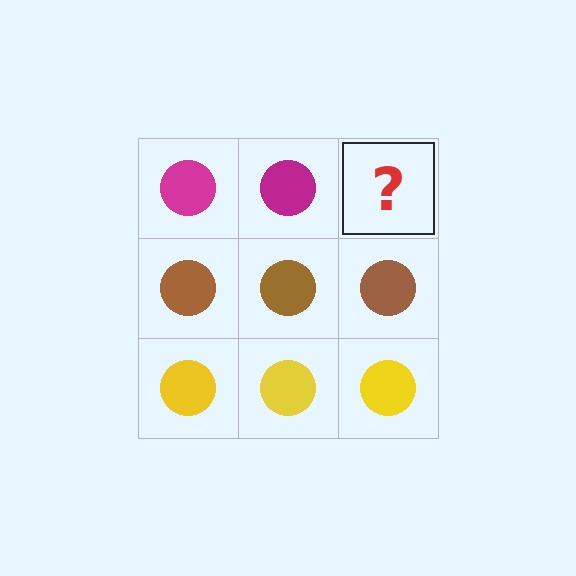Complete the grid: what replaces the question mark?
The question mark should be replaced with a magenta circle.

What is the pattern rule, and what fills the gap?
The rule is that each row has a consistent color. The gap should be filled with a magenta circle.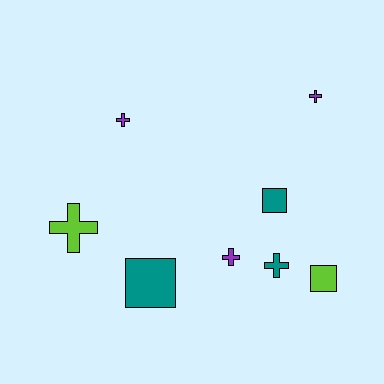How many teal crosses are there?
There is 1 teal cross.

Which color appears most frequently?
Purple, with 3 objects.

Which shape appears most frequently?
Cross, with 5 objects.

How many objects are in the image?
There are 8 objects.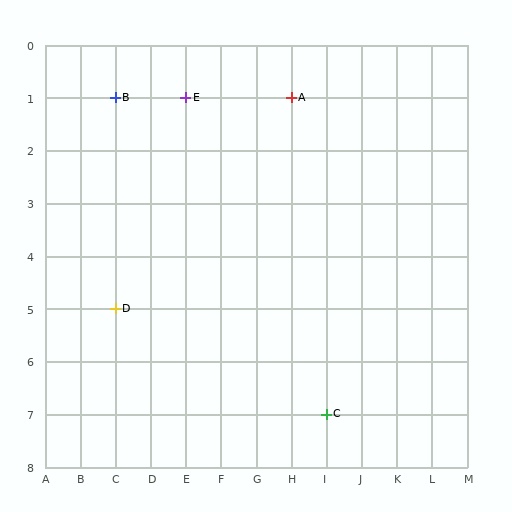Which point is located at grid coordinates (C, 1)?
Point B is at (C, 1).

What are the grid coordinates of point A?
Point A is at grid coordinates (H, 1).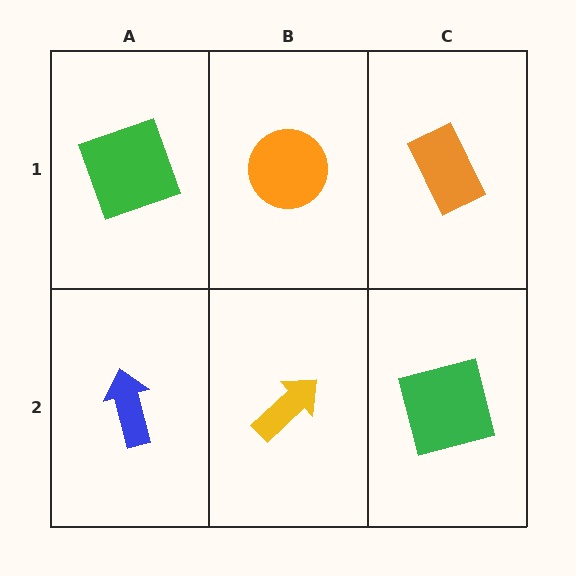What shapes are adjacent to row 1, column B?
A yellow arrow (row 2, column B), a green square (row 1, column A), an orange rectangle (row 1, column C).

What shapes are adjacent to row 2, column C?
An orange rectangle (row 1, column C), a yellow arrow (row 2, column B).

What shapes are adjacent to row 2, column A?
A green square (row 1, column A), a yellow arrow (row 2, column B).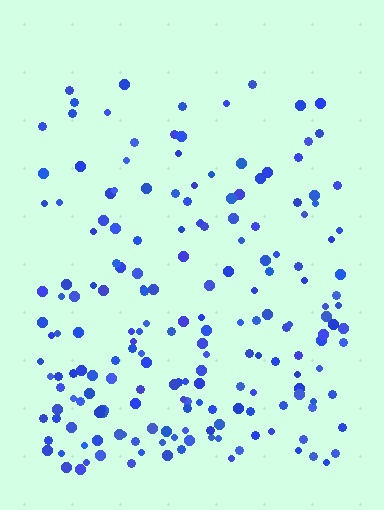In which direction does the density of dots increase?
From top to bottom, with the bottom side densest.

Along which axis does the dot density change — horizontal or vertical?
Vertical.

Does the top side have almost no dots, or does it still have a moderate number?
Still a moderate number, just noticeably fewer than the bottom.